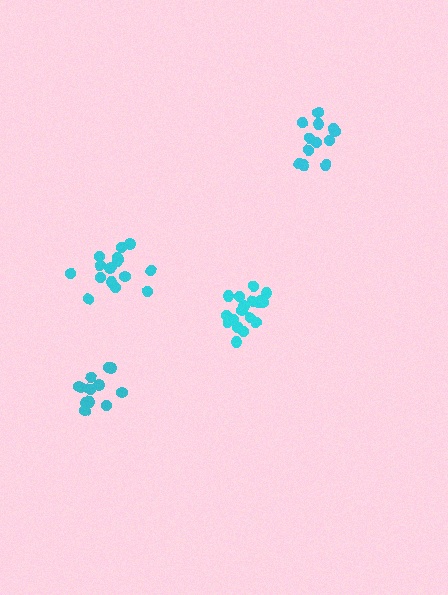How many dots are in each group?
Group 1: 18 dots, Group 2: 12 dots, Group 3: 16 dots, Group 4: 13 dots (59 total).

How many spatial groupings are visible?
There are 4 spatial groupings.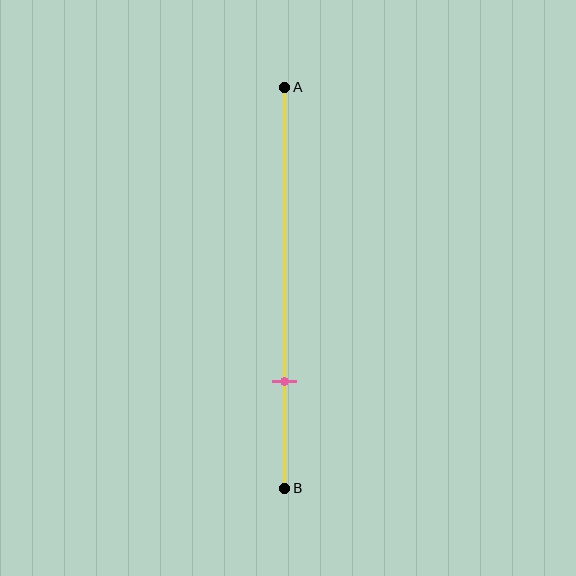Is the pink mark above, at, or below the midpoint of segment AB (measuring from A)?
The pink mark is below the midpoint of segment AB.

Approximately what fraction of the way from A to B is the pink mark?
The pink mark is approximately 75% of the way from A to B.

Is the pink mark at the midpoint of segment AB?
No, the mark is at about 75% from A, not at the 50% midpoint.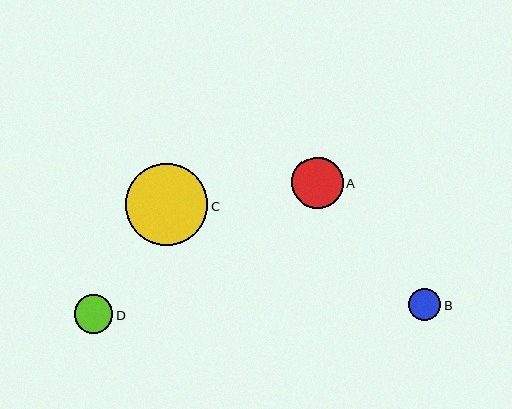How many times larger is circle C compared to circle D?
Circle C is approximately 2.1 times the size of circle D.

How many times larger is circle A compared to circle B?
Circle A is approximately 1.6 times the size of circle B.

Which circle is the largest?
Circle C is the largest with a size of approximately 82 pixels.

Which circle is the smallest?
Circle B is the smallest with a size of approximately 32 pixels.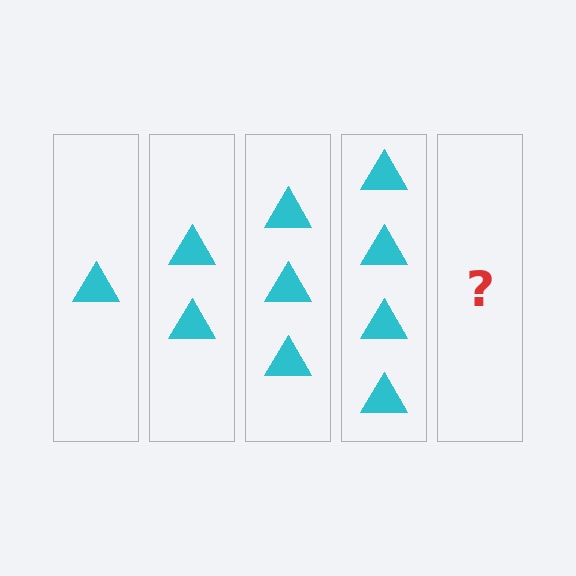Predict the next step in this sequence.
The next step is 5 triangles.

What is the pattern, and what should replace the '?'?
The pattern is that each step adds one more triangle. The '?' should be 5 triangles.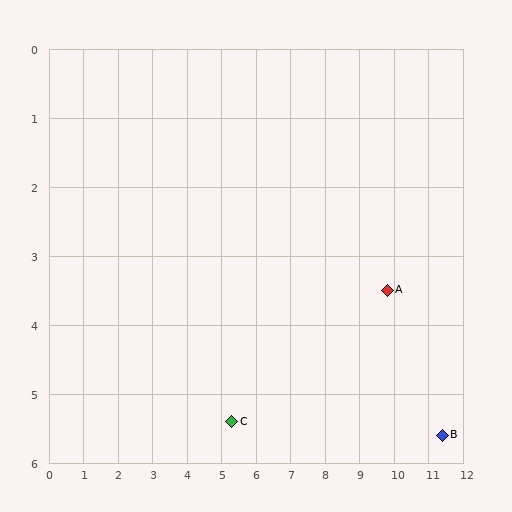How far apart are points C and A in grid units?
Points C and A are about 4.9 grid units apart.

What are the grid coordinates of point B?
Point B is at approximately (11.4, 5.6).